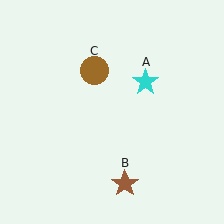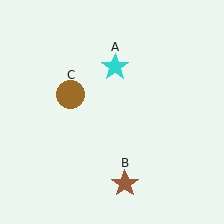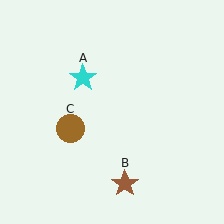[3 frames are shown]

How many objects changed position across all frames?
2 objects changed position: cyan star (object A), brown circle (object C).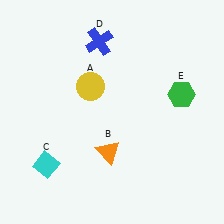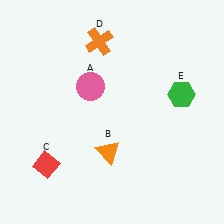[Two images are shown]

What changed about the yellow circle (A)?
In Image 1, A is yellow. In Image 2, it changed to pink.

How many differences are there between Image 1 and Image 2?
There are 3 differences between the two images.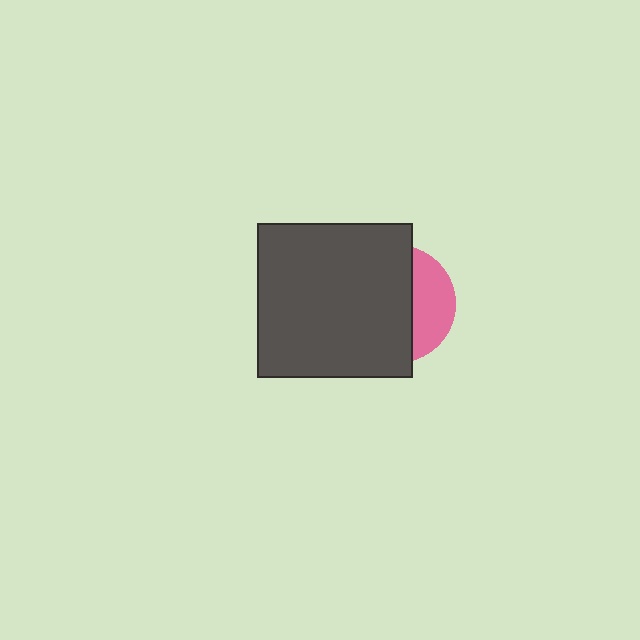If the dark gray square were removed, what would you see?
You would see the complete pink circle.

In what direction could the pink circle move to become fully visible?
The pink circle could move right. That would shift it out from behind the dark gray square entirely.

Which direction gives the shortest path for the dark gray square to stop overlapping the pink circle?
Moving left gives the shortest separation.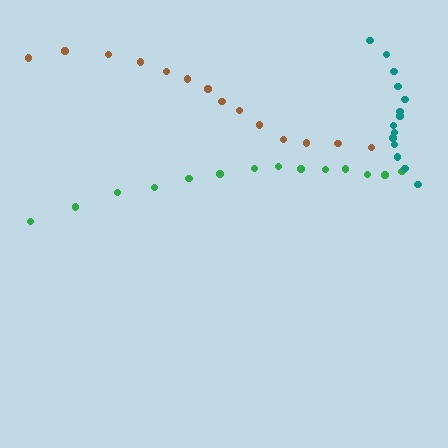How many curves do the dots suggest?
There are 3 distinct paths.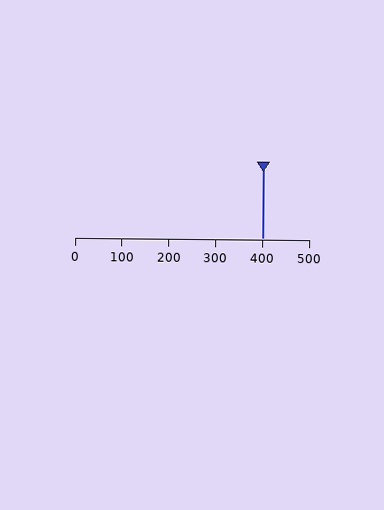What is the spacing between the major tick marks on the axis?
The major ticks are spaced 100 apart.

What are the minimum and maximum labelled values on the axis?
The axis runs from 0 to 500.